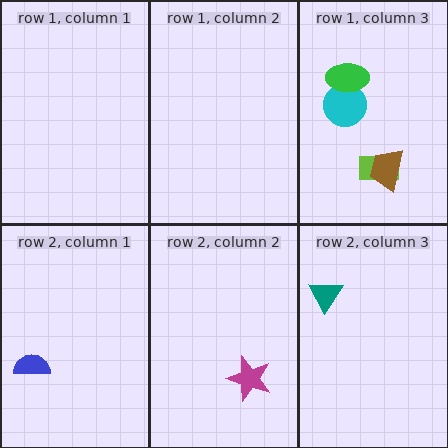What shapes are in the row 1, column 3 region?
The lime rectangle, the cyan circle, the green ellipse, the brown trapezoid.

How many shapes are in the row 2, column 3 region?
1.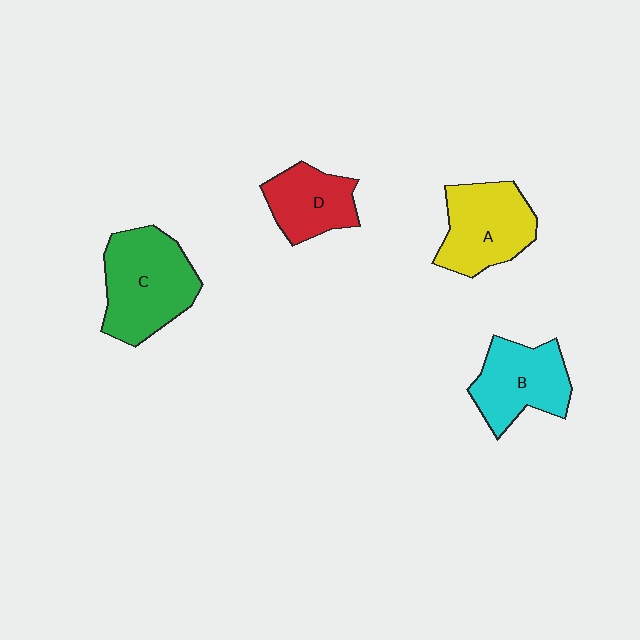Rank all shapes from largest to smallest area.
From largest to smallest: C (green), A (yellow), B (cyan), D (red).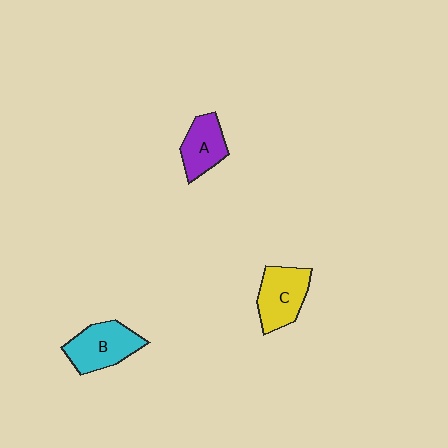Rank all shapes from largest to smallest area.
From largest to smallest: B (cyan), C (yellow), A (purple).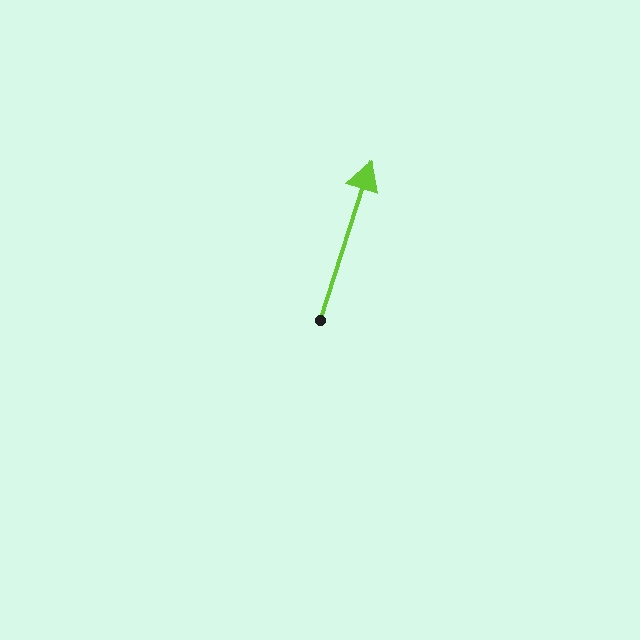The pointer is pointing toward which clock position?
Roughly 1 o'clock.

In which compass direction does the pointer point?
North.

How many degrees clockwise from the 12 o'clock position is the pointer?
Approximately 18 degrees.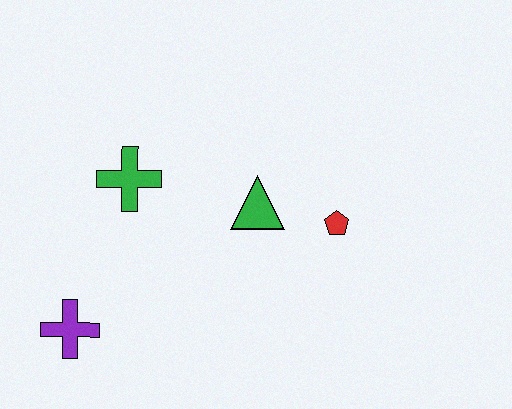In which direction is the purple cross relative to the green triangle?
The purple cross is to the left of the green triangle.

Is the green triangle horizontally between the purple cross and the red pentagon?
Yes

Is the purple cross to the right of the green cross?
No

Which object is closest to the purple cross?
The green cross is closest to the purple cross.